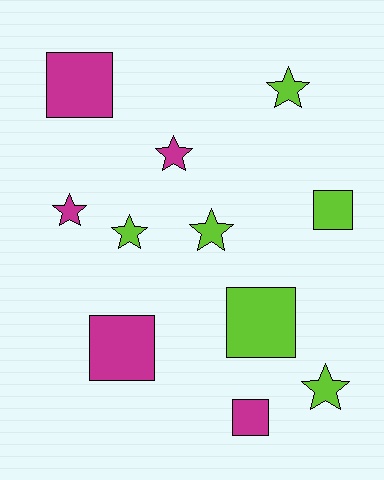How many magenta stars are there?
There are 2 magenta stars.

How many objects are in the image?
There are 11 objects.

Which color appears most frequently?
Lime, with 6 objects.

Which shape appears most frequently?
Star, with 6 objects.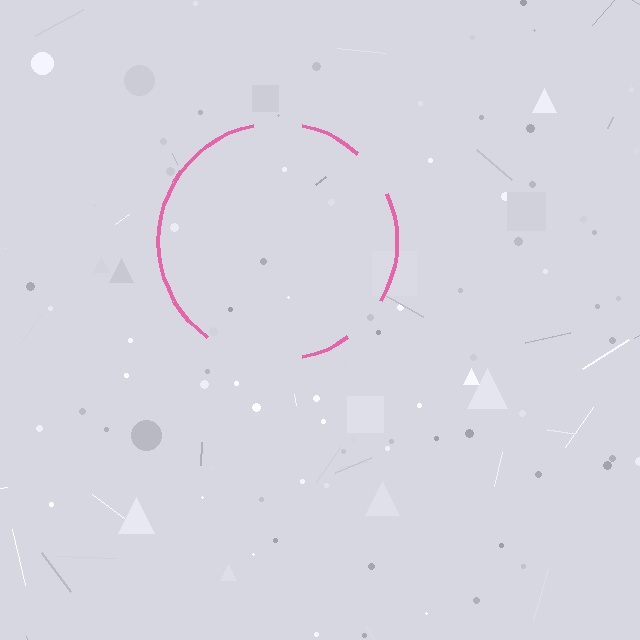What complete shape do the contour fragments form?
The contour fragments form a circle.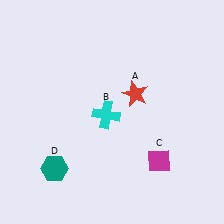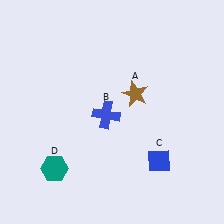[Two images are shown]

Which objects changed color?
A changed from red to brown. B changed from cyan to blue. C changed from magenta to blue.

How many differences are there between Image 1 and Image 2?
There are 3 differences between the two images.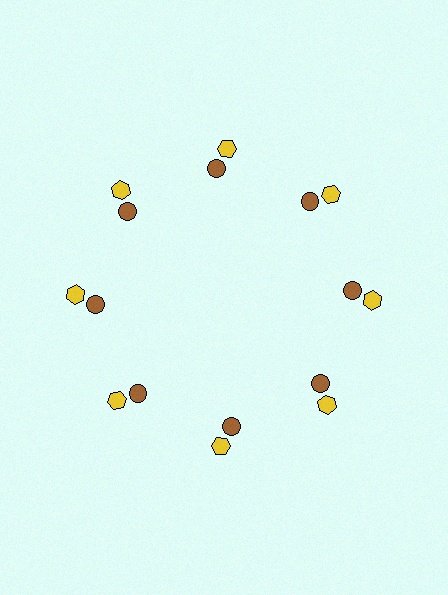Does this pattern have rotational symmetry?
Yes, this pattern has 8-fold rotational symmetry. It looks the same after rotating 45 degrees around the center.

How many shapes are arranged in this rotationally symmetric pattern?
There are 16 shapes, arranged in 8 groups of 2.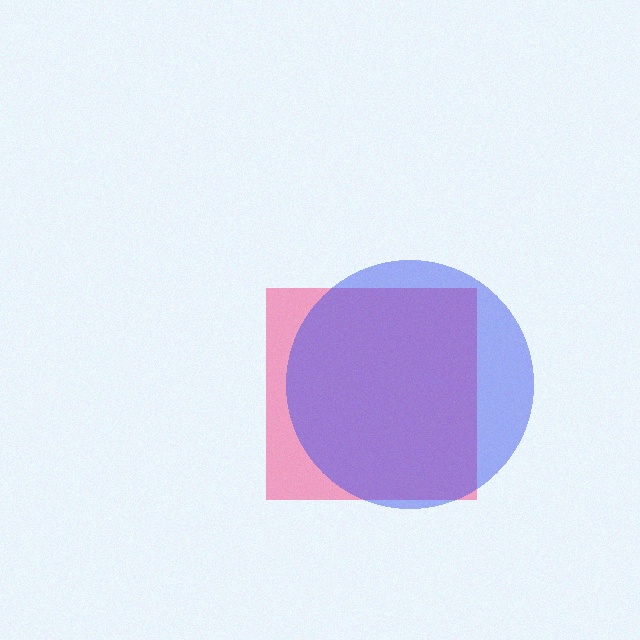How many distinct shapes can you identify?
There are 2 distinct shapes: a pink square, a blue circle.